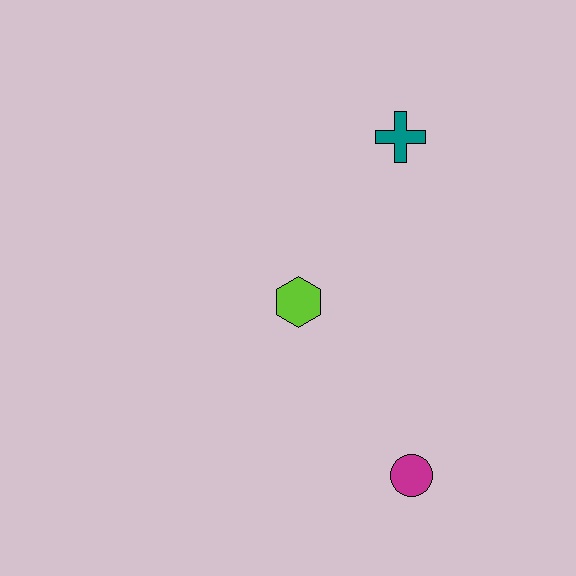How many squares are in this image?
There are no squares.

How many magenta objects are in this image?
There is 1 magenta object.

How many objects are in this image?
There are 3 objects.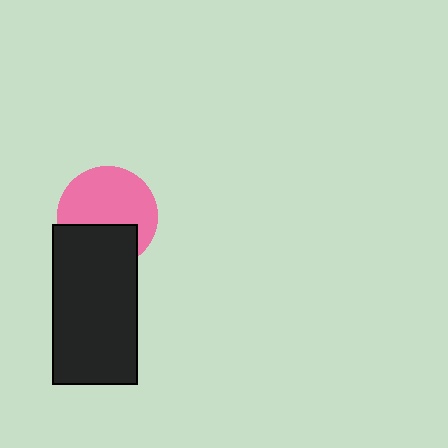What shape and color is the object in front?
The object in front is a black rectangle.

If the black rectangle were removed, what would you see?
You would see the complete pink circle.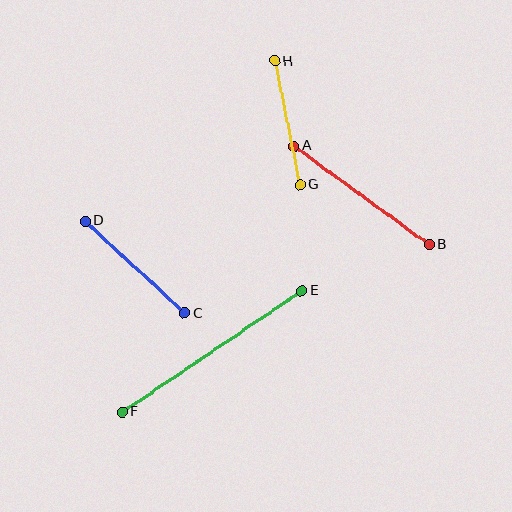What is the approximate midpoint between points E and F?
The midpoint is at approximately (212, 351) pixels.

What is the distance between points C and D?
The distance is approximately 136 pixels.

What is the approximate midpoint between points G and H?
The midpoint is at approximately (287, 123) pixels.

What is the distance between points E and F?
The distance is approximately 216 pixels.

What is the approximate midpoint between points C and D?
The midpoint is at approximately (135, 267) pixels.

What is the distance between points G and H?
The distance is approximately 126 pixels.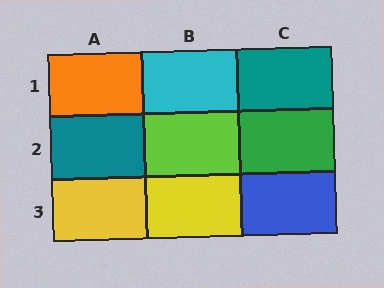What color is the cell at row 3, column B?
Yellow.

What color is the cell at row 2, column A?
Teal.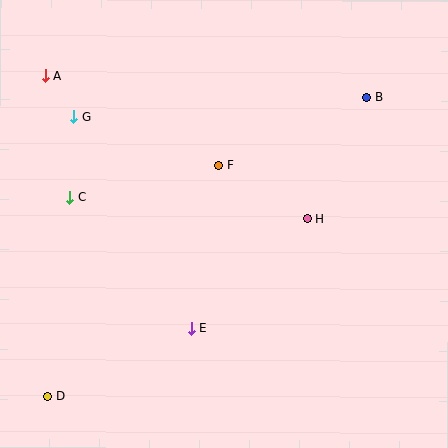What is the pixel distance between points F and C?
The distance between F and C is 153 pixels.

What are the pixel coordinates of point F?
Point F is at (219, 165).